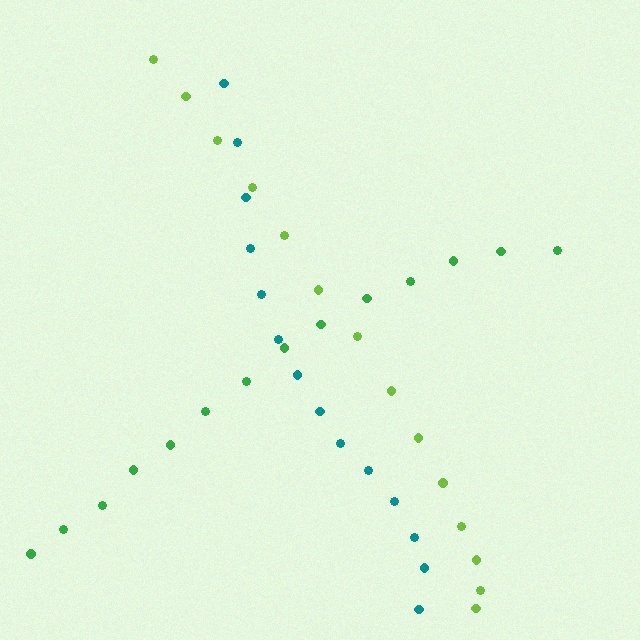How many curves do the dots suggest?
There are 3 distinct paths.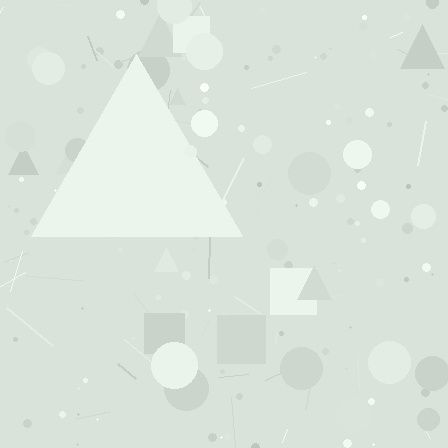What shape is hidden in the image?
A triangle is hidden in the image.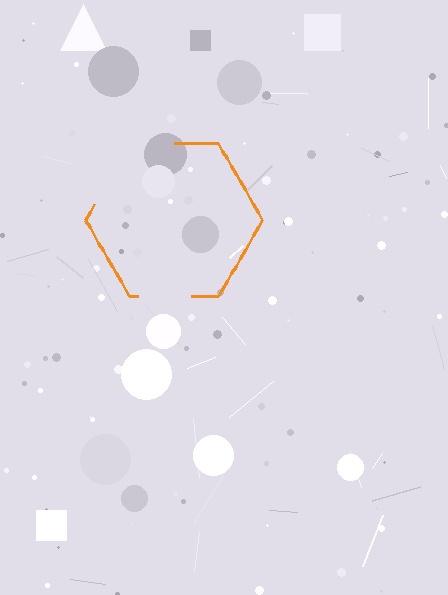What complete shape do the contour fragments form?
The contour fragments form a hexagon.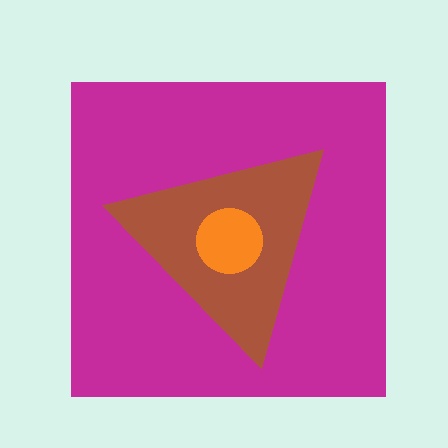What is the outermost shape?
The magenta square.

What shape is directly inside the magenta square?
The brown triangle.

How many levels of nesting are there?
3.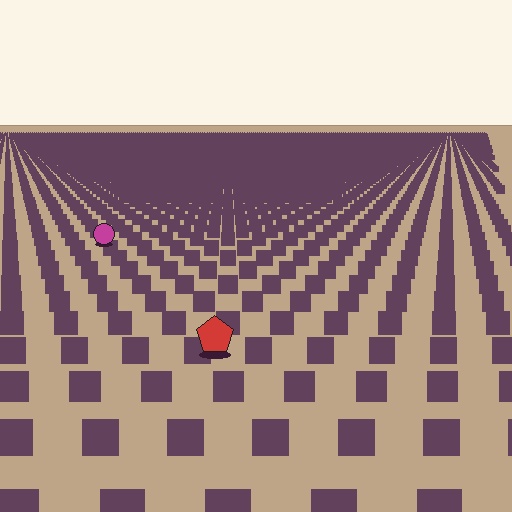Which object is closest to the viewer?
The red pentagon is closest. The texture marks near it are larger and more spread out.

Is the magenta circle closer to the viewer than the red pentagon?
No. The red pentagon is closer — you can tell from the texture gradient: the ground texture is coarser near it.